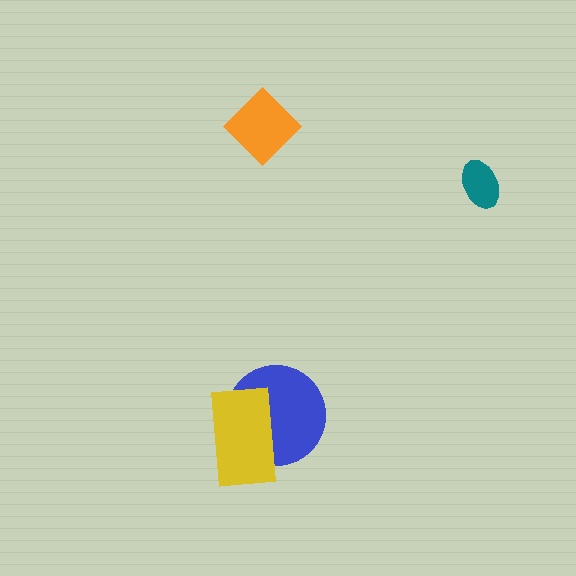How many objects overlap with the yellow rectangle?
1 object overlaps with the yellow rectangle.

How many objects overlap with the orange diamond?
0 objects overlap with the orange diamond.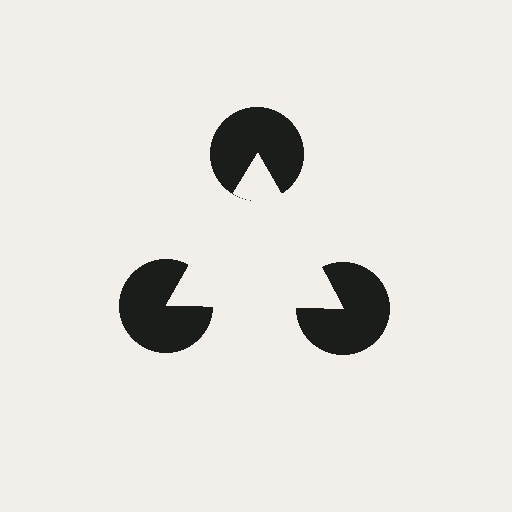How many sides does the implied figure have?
3 sides.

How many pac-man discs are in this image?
There are 3 — one at each vertex of the illusory triangle.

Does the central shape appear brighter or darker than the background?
It typically appears slightly brighter than the background, even though no actual brightness change is drawn.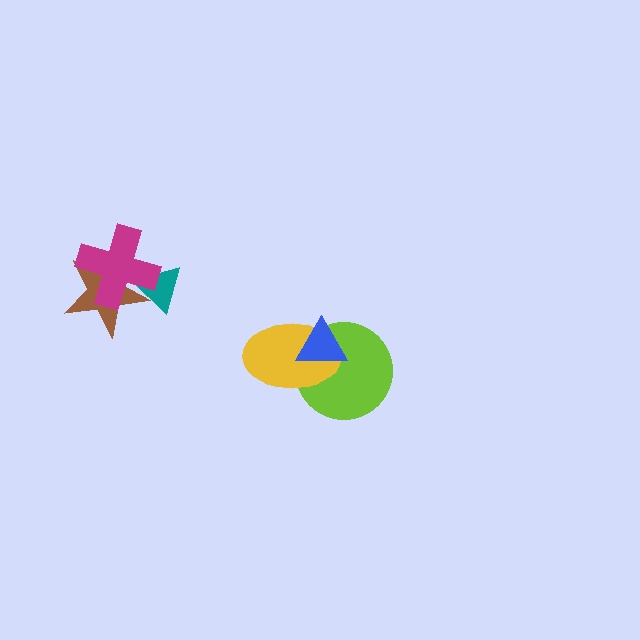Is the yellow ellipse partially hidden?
Yes, it is partially covered by another shape.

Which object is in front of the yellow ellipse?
The blue triangle is in front of the yellow ellipse.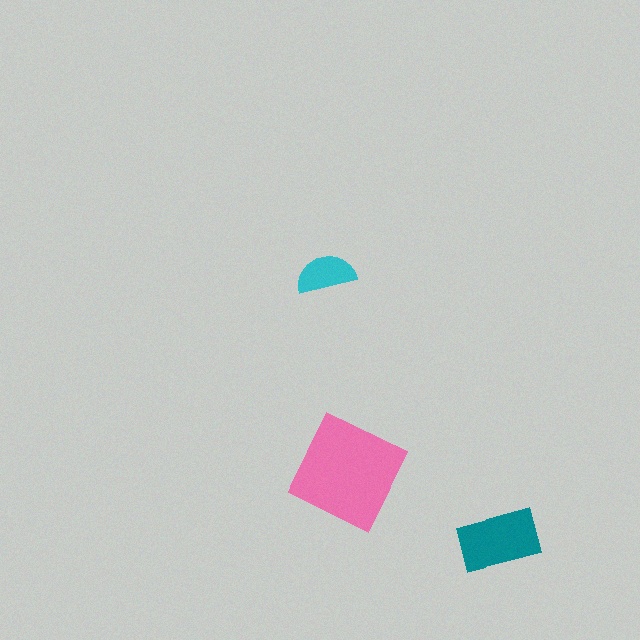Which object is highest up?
The cyan semicircle is topmost.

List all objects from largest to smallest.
The pink diamond, the teal rectangle, the cyan semicircle.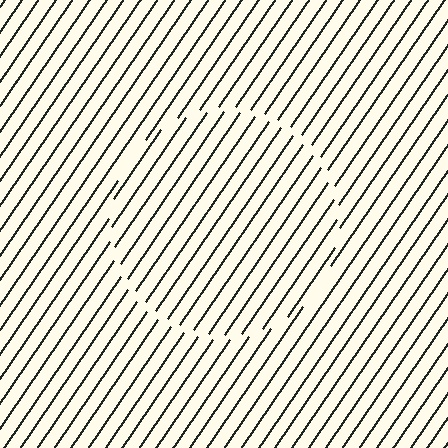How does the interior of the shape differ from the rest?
The interior of the shape contains the same grating, shifted by half a period — the contour is defined by the phase discontinuity where line-ends from the inner and outer gratings abut.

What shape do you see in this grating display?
An illusory circle. The interior of the shape contains the same grating, shifted by half a period — the contour is defined by the phase discontinuity where line-ends from the inner and outer gratings abut.